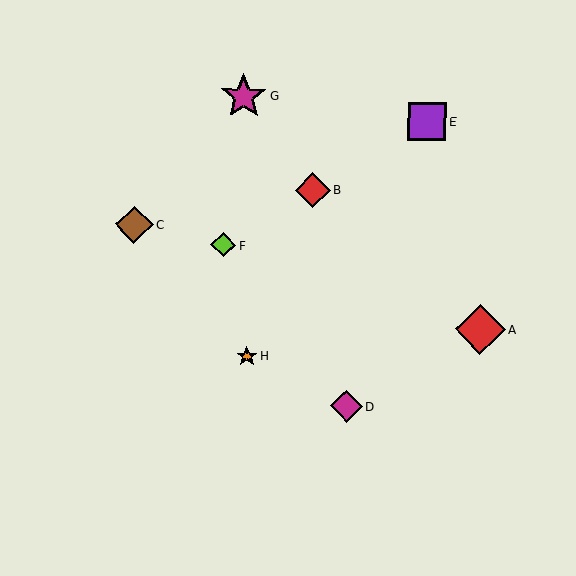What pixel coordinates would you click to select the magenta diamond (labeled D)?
Click at (346, 406) to select the magenta diamond D.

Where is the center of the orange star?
The center of the orange star is at (247, 356).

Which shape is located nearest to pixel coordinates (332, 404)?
The magenta diamond (labeled D) at (346, 406) is nearest to that location.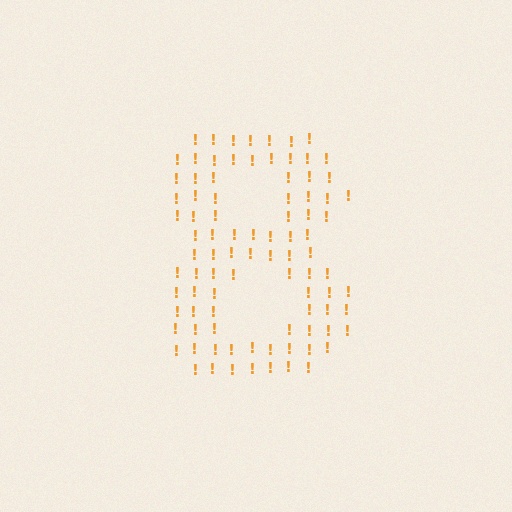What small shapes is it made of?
It is made of small exclamation marks.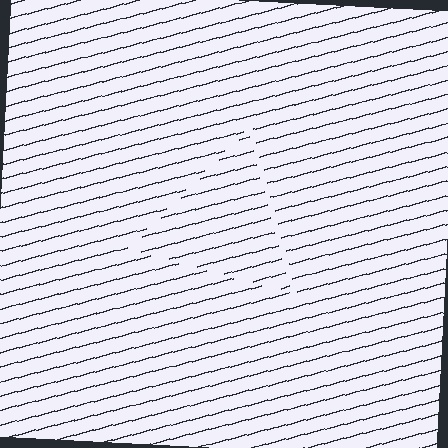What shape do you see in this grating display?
An illusory triangle. The interior of the shape contains the same grating, shifted by half a period — the contour is defined by the phase discontinuity where line-ends from the inner and outer gratings abut.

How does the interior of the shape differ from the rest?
The interior of the shape contains the same grating, shifted by half a period — the contour is defined by the phase discontinuity where line-ends from the inner and outer gratings abut.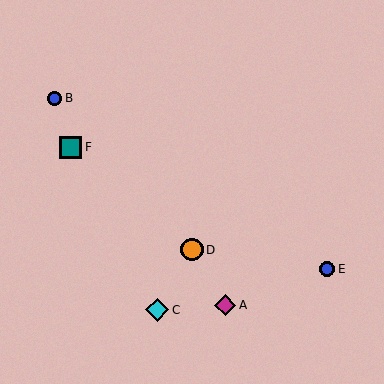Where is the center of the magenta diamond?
The center of the magenta diamond is at (225, 305).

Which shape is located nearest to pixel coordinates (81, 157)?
The teal square (labeled F) at (71, 147) is nearest to that location.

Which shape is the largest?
The cyan diamond (labeled C) is the largest.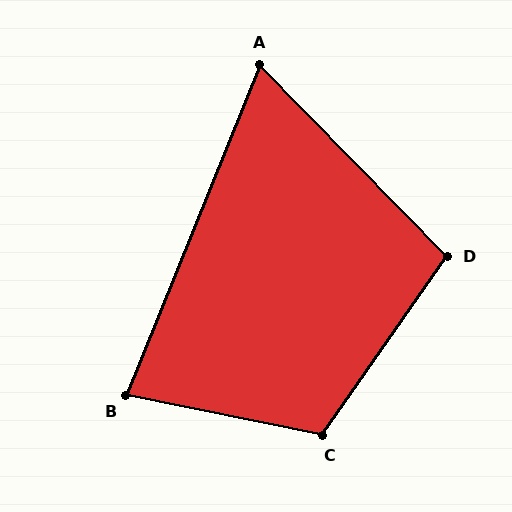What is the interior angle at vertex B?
Approximately 79 degrees (acute).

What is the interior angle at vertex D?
Approximately 101 degrees (obtuse).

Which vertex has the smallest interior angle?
A, at approximately 66 degrees.